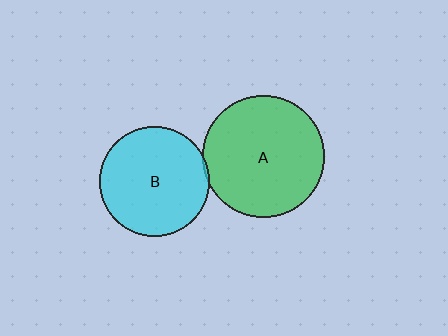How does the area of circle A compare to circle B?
Approximately 1.3 times.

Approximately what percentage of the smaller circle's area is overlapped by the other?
Approximately 5%.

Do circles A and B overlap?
Yes.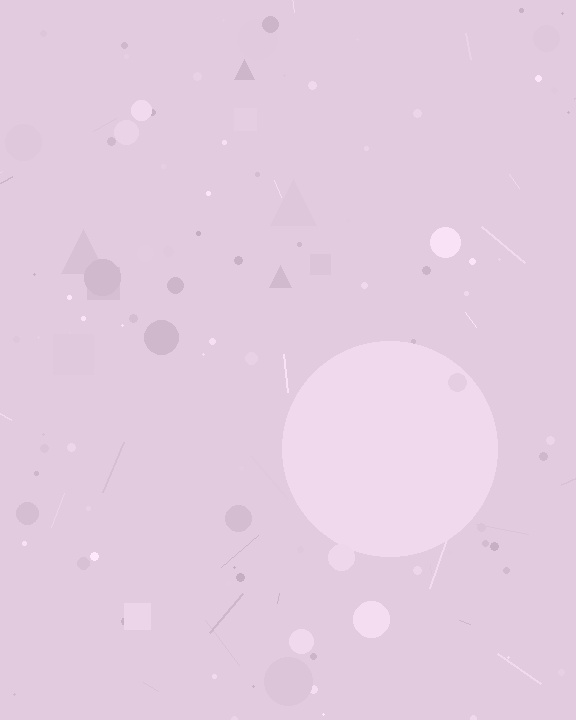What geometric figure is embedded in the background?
A circle is embedded in the background.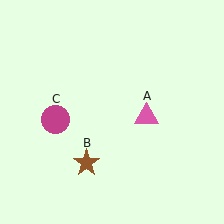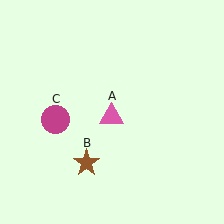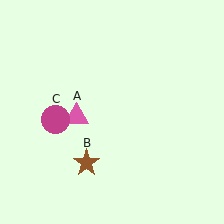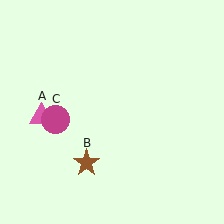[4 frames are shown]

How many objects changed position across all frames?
1 object changed position: pink triangle (object A).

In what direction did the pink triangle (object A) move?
The pink triangle (object A) moved left.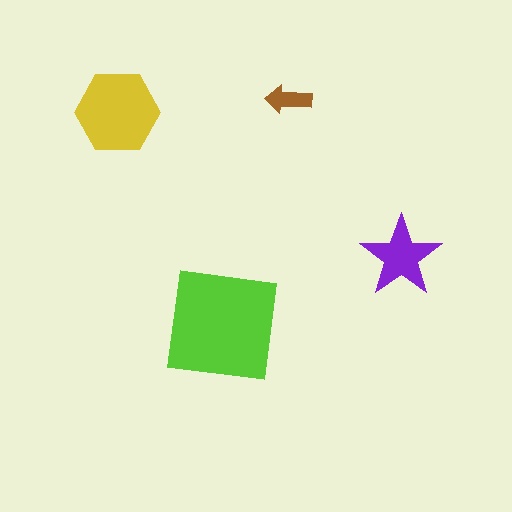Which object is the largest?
The lime square.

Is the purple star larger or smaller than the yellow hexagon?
Smaller.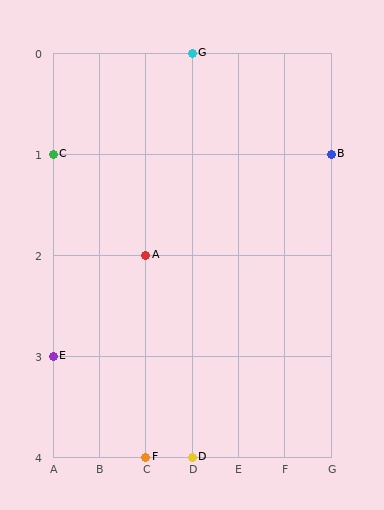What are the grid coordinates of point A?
Point A is at grid coordinates (C, 2).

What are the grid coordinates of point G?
Point G is at grid coordinates (D, 0).